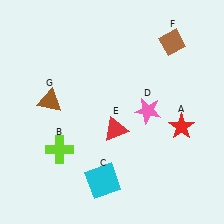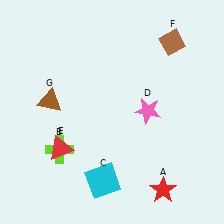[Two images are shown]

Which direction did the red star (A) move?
The red star (A) moved down.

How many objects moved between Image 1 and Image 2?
2 objects moved between the two images.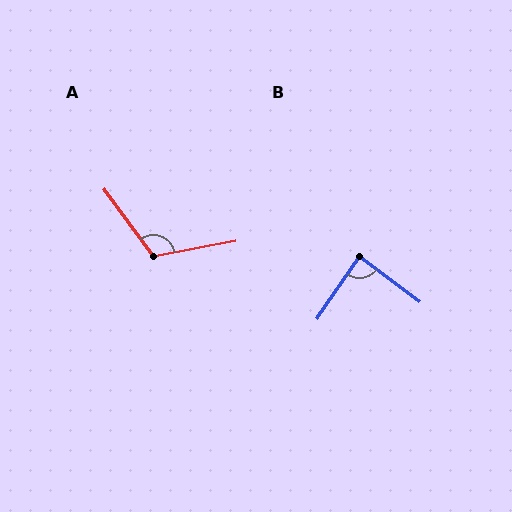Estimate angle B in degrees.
Approximately 87 degrees.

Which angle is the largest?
A, at approximately 116 degrees.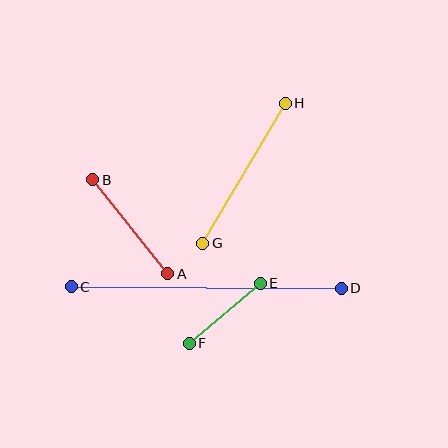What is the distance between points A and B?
The distance is approximately 120 pixels.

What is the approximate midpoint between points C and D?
The midpoint is at approximately (206, 287) pixels.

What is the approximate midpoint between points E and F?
The midpoint is at approximately (225, 313) pixels.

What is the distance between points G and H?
The distance is approximately 162 pixels.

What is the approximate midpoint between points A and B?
The midpoint is at approximately (130, 227) pixels.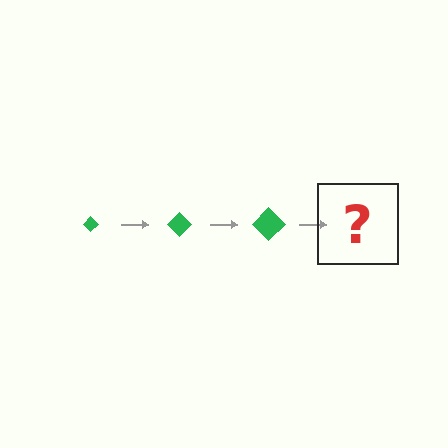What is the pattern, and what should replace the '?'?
The pattern is that the diamond gets progressively larger each step. The '?' should be a green diamond, larger than the previous one.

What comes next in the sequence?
The next element should be a green diamond, larger than the previous one.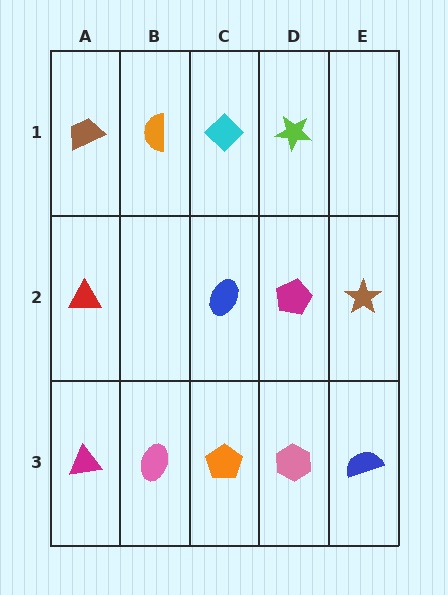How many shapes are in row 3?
5 shapes.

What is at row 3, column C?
An orange pentagon.